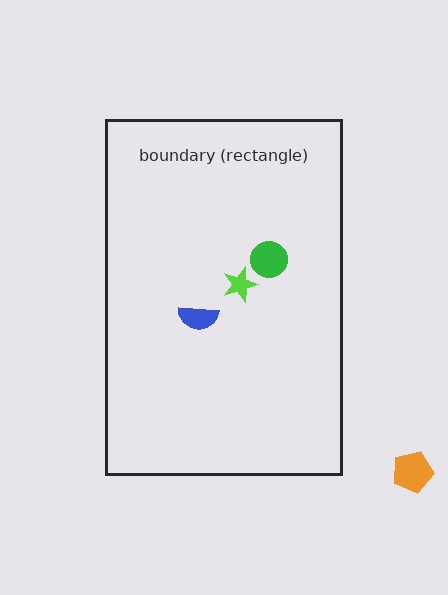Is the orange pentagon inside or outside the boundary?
Outside.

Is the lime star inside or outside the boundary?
Inside.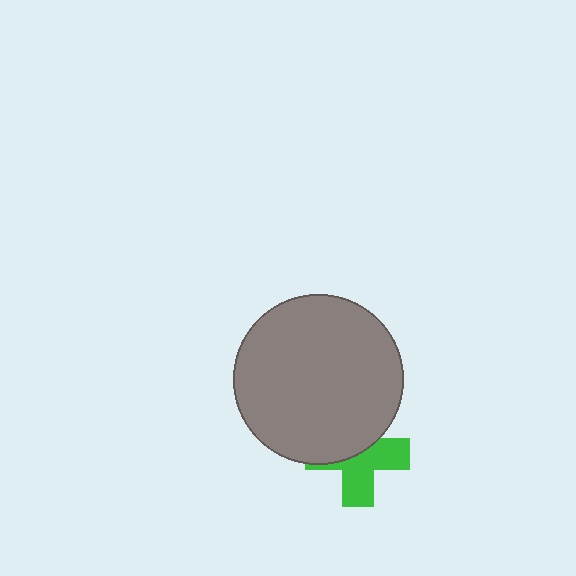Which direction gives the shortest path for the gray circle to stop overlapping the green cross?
Moving up gives the shortest separation.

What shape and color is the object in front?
The object in front is a gray circle.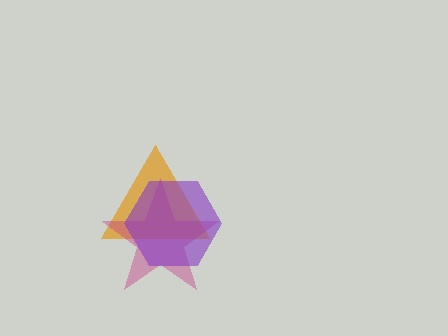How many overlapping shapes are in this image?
There are 3 overlapping shapes in the image.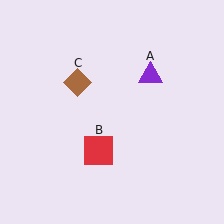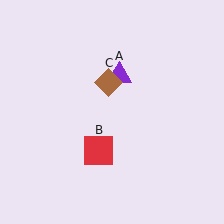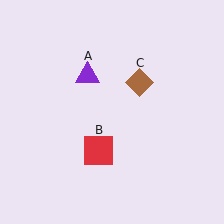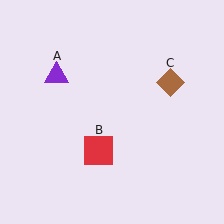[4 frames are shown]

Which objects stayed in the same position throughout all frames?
Red square (object B) remained stationary.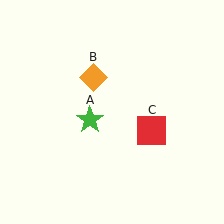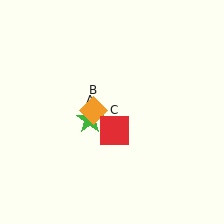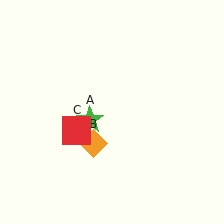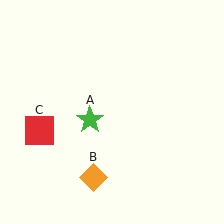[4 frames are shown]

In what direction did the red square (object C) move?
The red square (object C) moved left.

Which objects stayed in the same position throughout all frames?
Green star (object A) remained stationary.